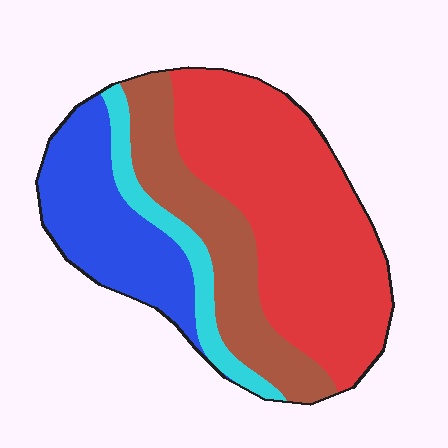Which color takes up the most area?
Red, at roughly 45%.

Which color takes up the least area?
Cyan, at roughly 10%.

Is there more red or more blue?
Red.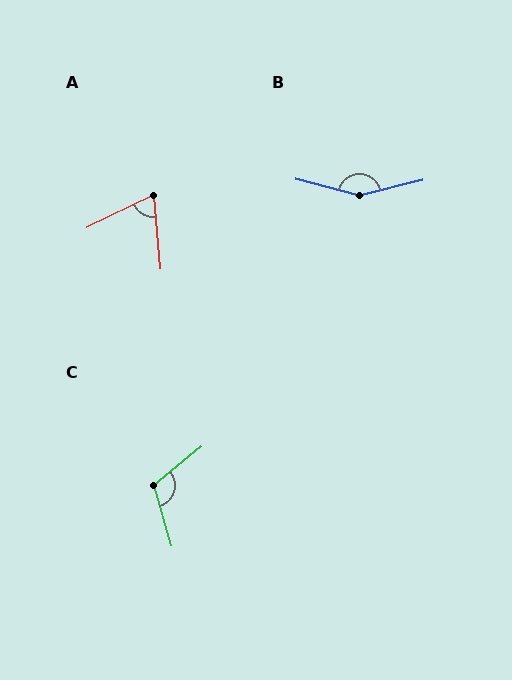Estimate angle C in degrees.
Approximately 112 degrees.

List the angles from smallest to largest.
A (69°), C (112°), B (152°).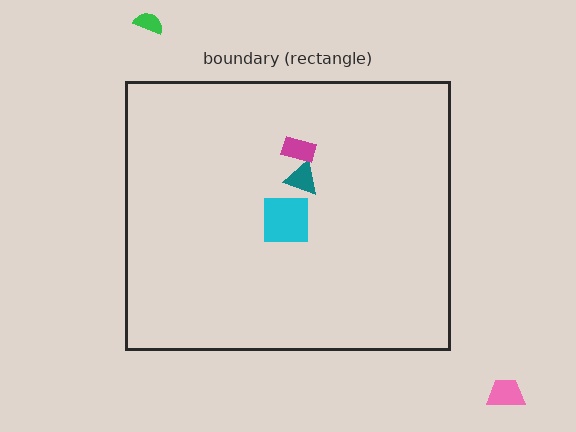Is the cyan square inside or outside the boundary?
Inside.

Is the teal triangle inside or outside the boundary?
Inside.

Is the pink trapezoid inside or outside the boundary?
Outside.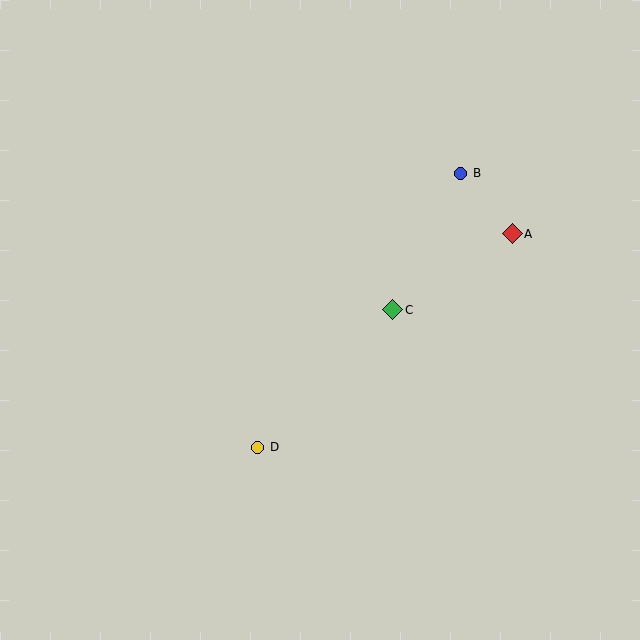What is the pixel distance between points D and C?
The distance between D and C is 193 pixels.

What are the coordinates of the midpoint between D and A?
The midpoint between D and A is at (385, 340).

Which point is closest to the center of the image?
Point C at (392, 310) is closest to the center.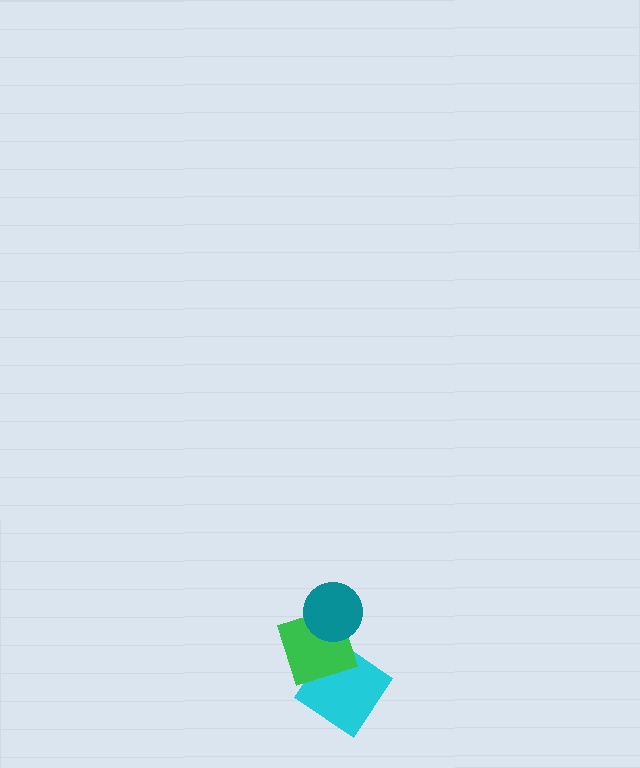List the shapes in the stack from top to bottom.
From top to bottom: the teal circle, the green square, the cyan diamond.